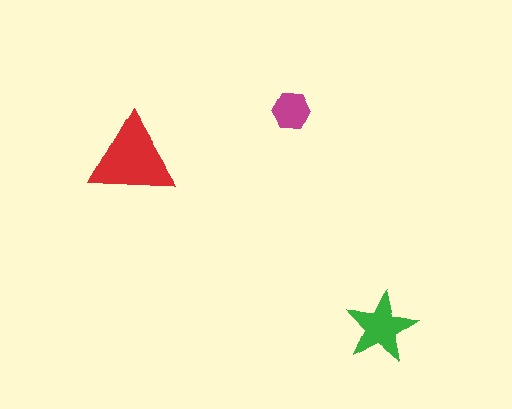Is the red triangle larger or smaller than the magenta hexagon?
Larger.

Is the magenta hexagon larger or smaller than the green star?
Smaller.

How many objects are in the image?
There are 3 objects in the image.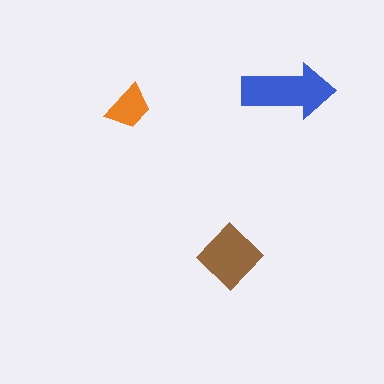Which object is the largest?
The blue arrow.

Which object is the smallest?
The orange trapezoid.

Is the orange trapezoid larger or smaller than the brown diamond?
Smaller.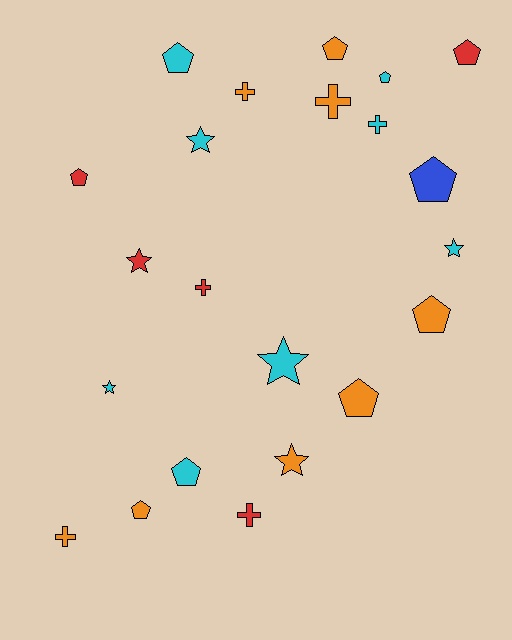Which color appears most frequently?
Cyan, with 8 objects.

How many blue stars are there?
There are no blue stars.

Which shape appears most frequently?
Pentagon, with 10 objects.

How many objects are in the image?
There are 22 objects.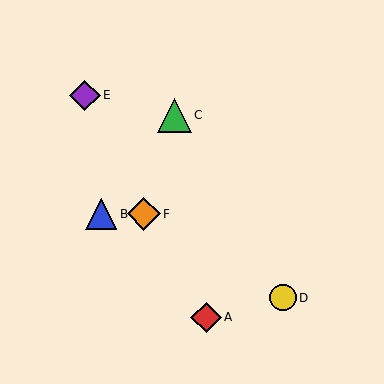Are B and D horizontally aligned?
No, B is at y≈214 and D is at y≈298.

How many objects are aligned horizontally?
2 objects (B, F) are aligned horizontally.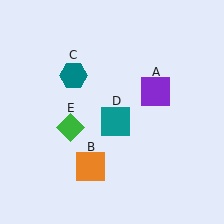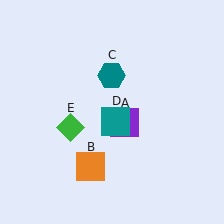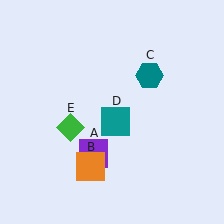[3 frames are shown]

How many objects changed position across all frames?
2 objects changed position: purple square (object A), teal hexagon (object C).